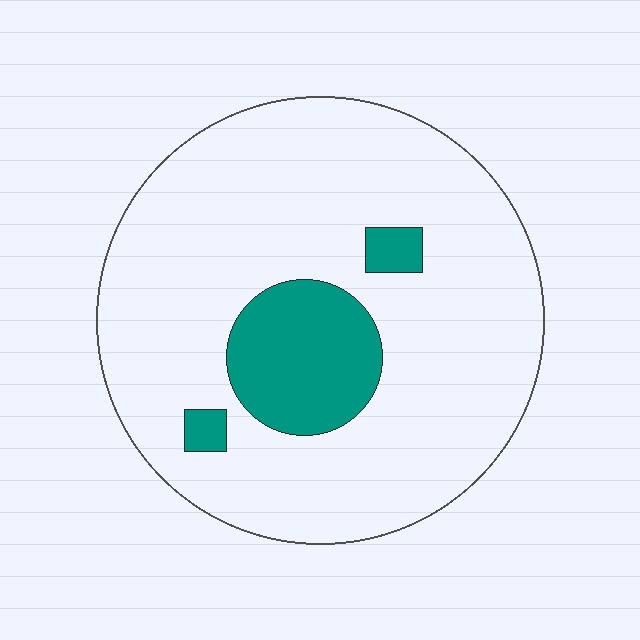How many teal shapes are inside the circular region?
3.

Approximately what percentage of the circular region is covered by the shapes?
Approximately 15%.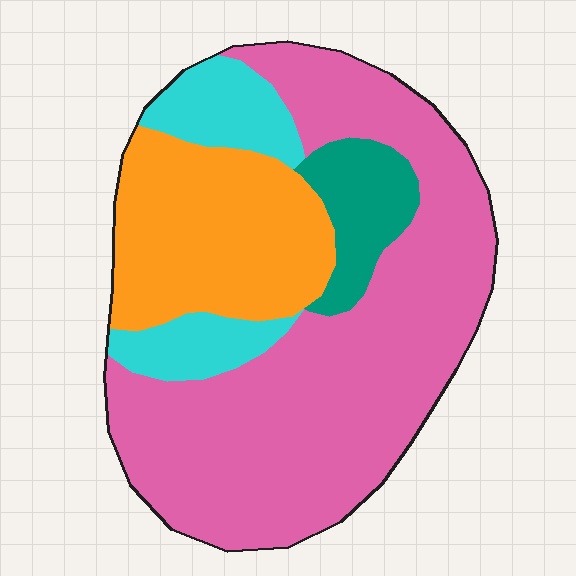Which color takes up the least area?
Teal, at roughly 10%.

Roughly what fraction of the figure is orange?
Orange covers 23% of the figure.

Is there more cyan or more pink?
Pink.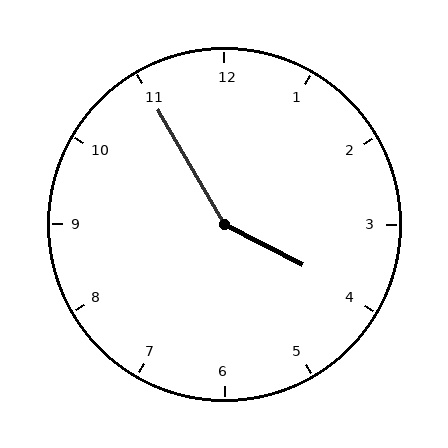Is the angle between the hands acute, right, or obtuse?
It is obtuse.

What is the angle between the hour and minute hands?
Approximately 148 degrees.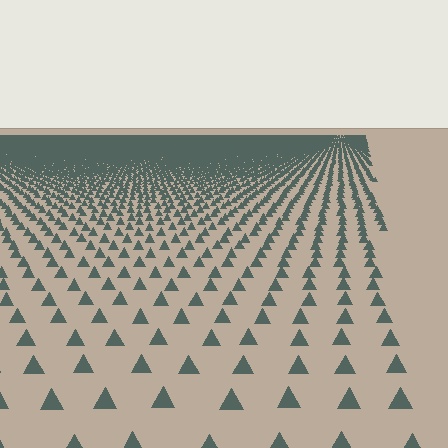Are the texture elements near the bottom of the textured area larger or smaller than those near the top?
Larger. Near the bottom, elements are closer to the viewer and appear at a bigger on-screen size.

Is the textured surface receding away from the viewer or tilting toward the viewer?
The surface is receding away from the viewer. Texture elements get smaller and denser toward the top.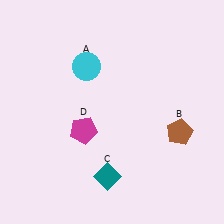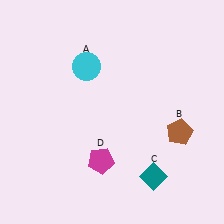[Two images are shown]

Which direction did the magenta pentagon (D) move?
The magenta pentagon (D) moved down.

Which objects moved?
The objects that moved are: the teal diamond (C), the magenta pentagon (D).